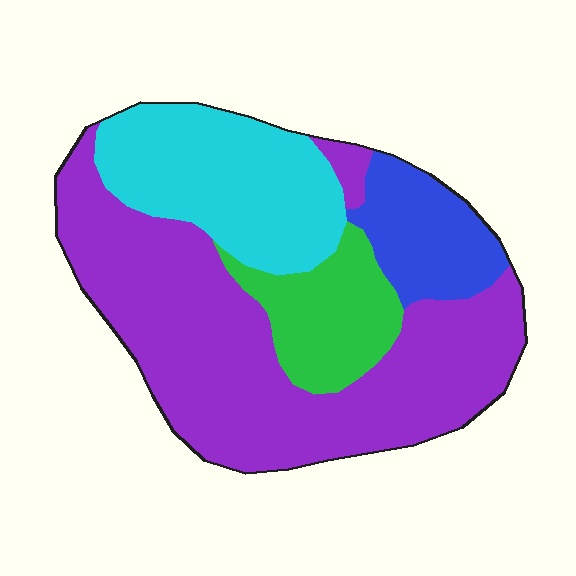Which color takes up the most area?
Purple, at roughly 50%.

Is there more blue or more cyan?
Cyan.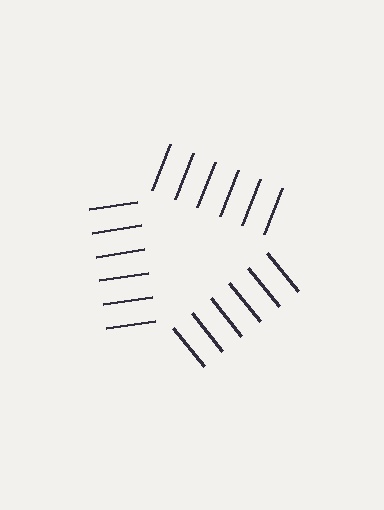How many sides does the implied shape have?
3 sides — the line-ends trace a triangle.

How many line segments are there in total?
18 — 6 along each of the 3 edges.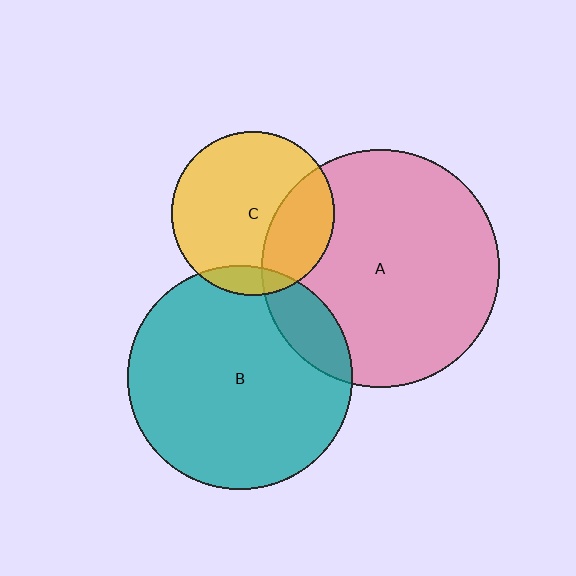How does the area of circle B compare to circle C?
Approximately 1.9 times.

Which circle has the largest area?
Circle A (pink).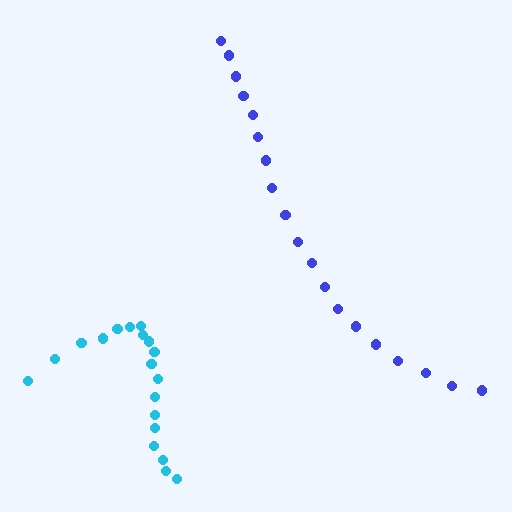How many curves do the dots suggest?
There are 2 distinct paths.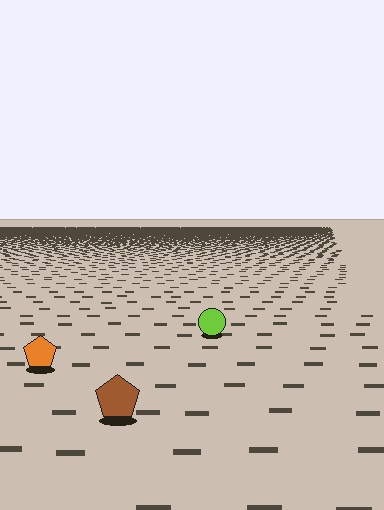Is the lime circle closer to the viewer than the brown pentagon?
No. The brown pentagon is closer — you can tell from the texture gradient: the ground texture is coarser near it.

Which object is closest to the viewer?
The brown pentagon is closest. The texture marks near it are larger and more spread out.